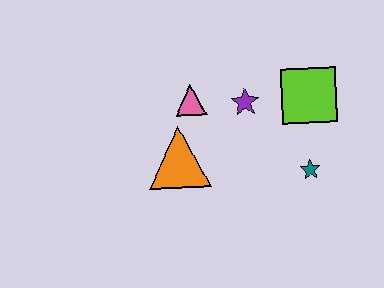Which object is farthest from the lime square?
The orange triangle is farthest from the lime square.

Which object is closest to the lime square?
The purple star is closest to the lime square.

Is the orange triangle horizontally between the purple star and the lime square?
No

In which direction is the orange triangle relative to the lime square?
The orange triangle is to the left of the lime square.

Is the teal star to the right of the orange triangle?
Yes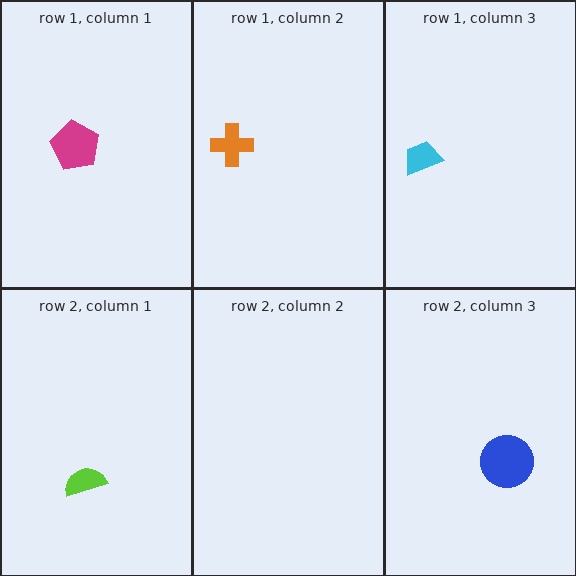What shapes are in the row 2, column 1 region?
The lime semicircle.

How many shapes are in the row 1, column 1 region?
1.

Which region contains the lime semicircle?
The row 2, column 1 region.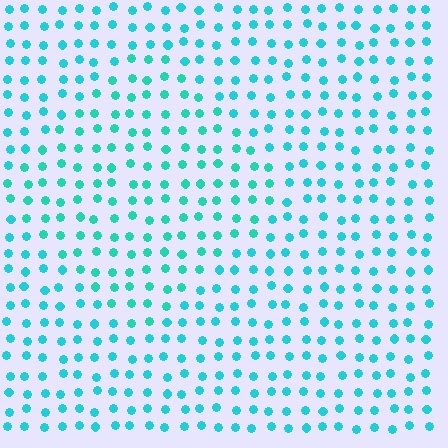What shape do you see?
I see a diamond.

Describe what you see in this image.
The image is filled with small cyan elements in a uniform arrangement. A diamond-shaped region is visible where the elements are tinted to a slightly different hue, forming a subtle color boundary.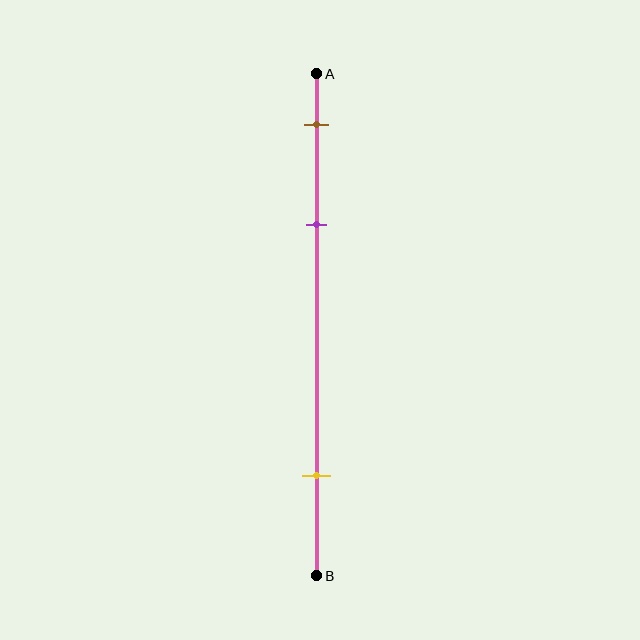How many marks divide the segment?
There are 3 marks dividing the segment.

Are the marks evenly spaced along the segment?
No, the marks are not evenly spaced.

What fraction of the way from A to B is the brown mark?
The brown mark is approximately 10% (0.1) of the way from A to B.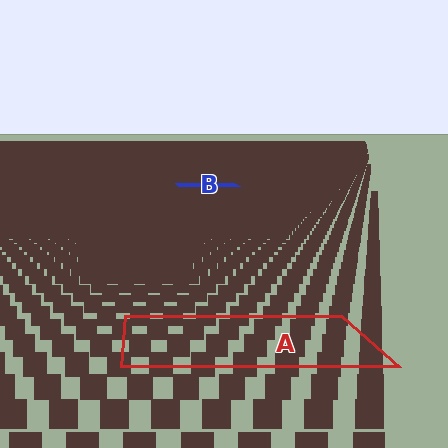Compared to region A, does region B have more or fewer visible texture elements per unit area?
Region B has more texture elements per unit area — they are packed more densely because it is farther away.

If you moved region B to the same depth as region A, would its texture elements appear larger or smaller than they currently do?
They would appear larger. At a closer depth, the same texture elements are projected at a bigger on-screen size.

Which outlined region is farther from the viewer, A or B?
Region B is farther from the viewer — the texture elements inside it appear smaller and more densely packed.